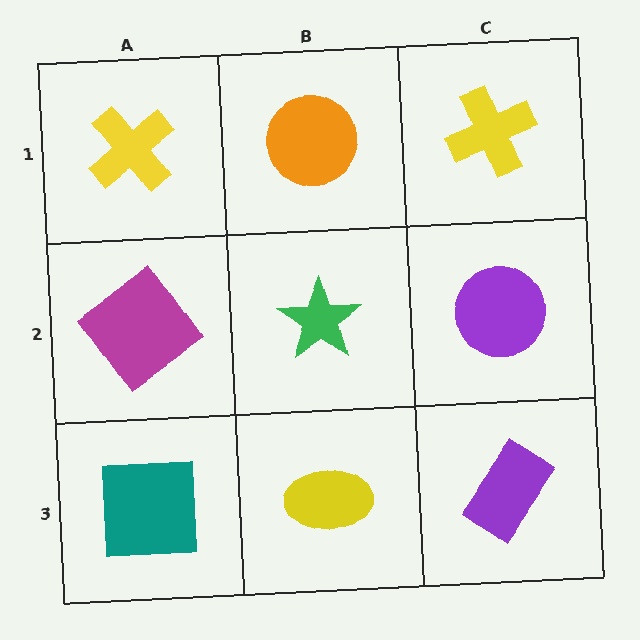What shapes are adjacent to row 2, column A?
A yellow cross (row 1, column A), a teal square (row 3, column A), a green star (row 2, column B).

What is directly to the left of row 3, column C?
A yellow ellipse.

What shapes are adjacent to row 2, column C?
A yellow cross (row 1, column C), a purple rectangle (row 3, column C), a green star (row 2, column B).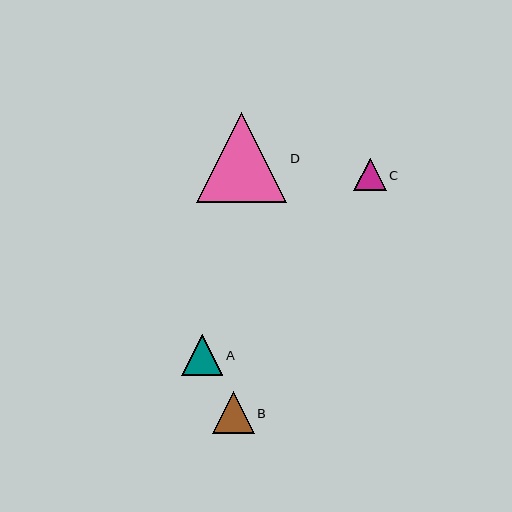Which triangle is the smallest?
Triangle C is the smallest with a size of approximately 32 pixels.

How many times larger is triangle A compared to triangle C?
Triangle A is approximately 1.3 times the size of triangle C.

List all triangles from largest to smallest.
From largest to smallest: D, B, A, C.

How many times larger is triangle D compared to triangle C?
Triangle D is approximately 2.8 times the size of triangle C.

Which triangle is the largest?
Triangle D is the largest with a size of approximately 90 pixels.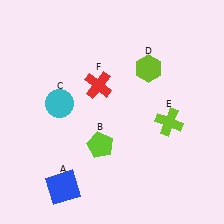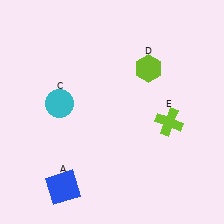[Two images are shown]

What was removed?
The red cross (F), the lime pentagon (B) were removed in Image 2.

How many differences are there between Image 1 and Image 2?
There are 2 differences between the two images.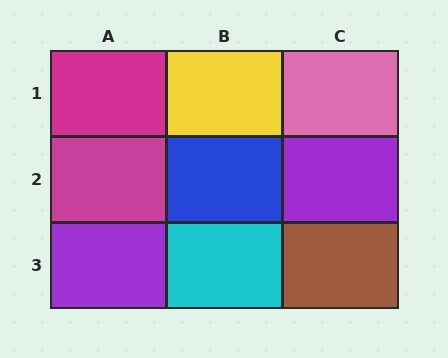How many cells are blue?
1 cell is blue.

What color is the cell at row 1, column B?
Yellow.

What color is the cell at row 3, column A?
Purple.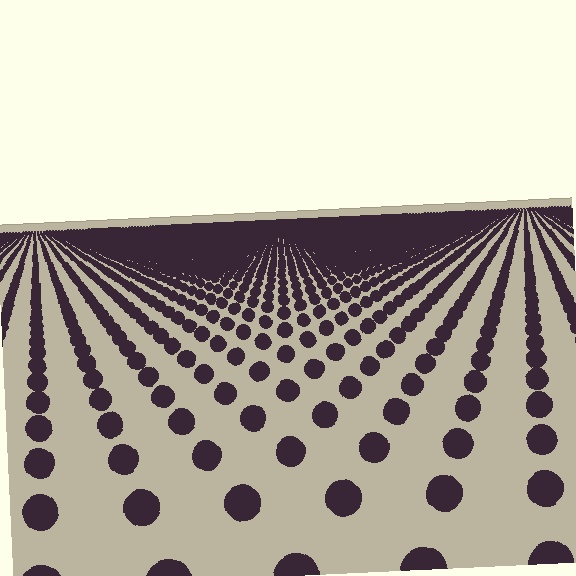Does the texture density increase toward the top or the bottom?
Density increases toward the top.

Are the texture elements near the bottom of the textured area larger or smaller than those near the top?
Larger. Near the bottom, elements are closer to the viewer and appear at a bigger on-screen size.